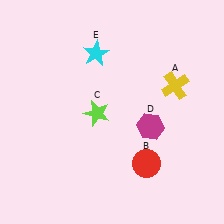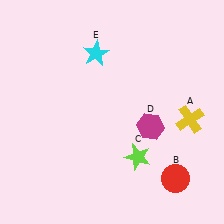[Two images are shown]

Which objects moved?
The objects that moved are: the yellow cross (A), the red circle (B), the lime star (C).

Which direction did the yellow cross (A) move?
The yellow cross (A) moved down.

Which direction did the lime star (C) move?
The lime star (C) moved down.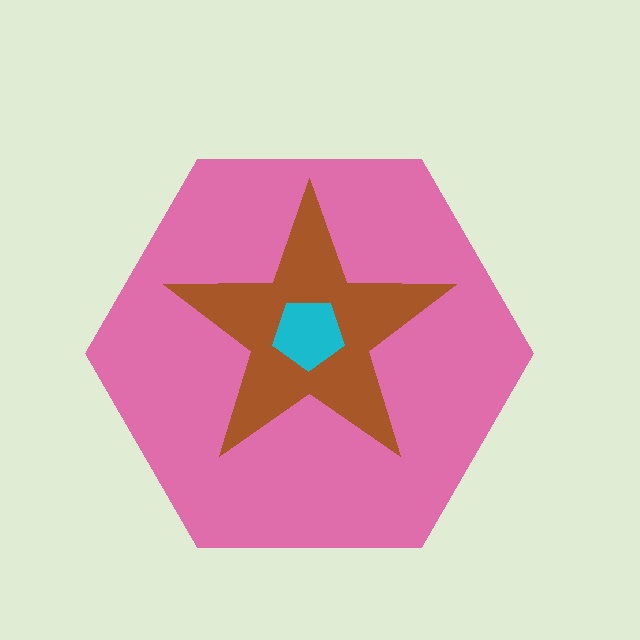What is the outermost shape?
The pink hexagon.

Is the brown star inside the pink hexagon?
Yes.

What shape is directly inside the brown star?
The cyan pentagon.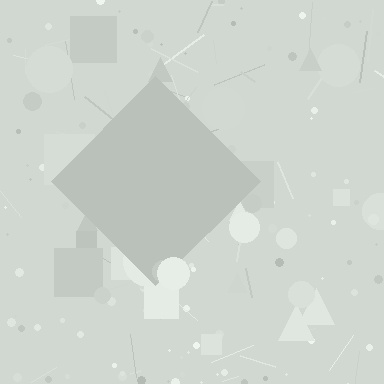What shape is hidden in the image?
A diamond is hidden in the image.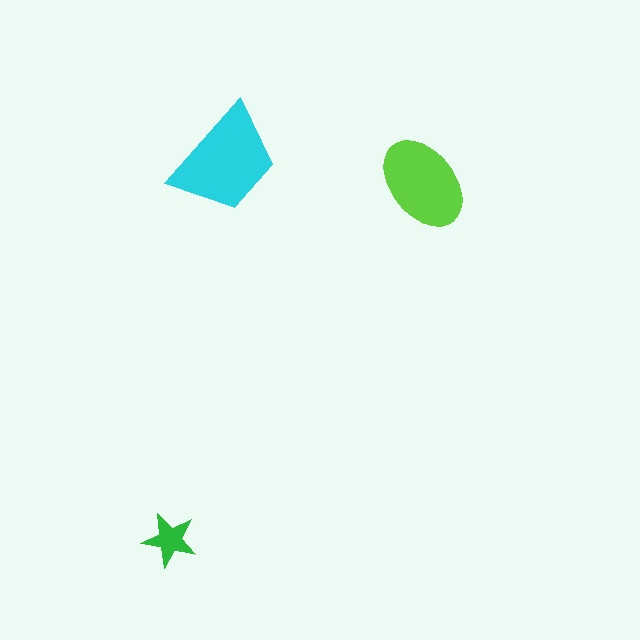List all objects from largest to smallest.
The cyan trapezoid, the lime ellipse, the green star.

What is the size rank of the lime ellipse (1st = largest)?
2nd.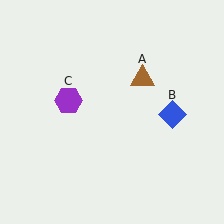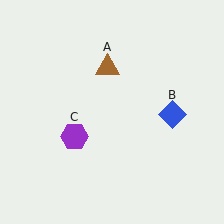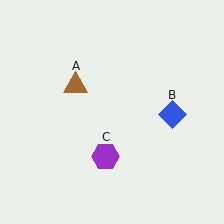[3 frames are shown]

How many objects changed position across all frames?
2 objects changed position: brown triangle (object A), purple hexagon (object C).